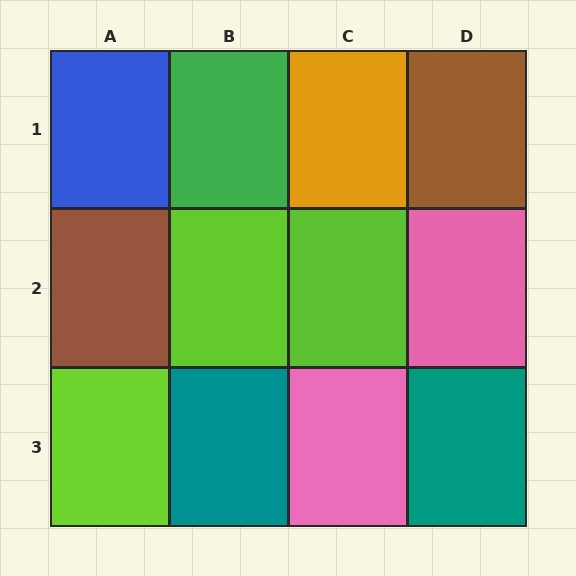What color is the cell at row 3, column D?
Teal.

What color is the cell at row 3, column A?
Lime.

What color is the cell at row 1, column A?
Blue.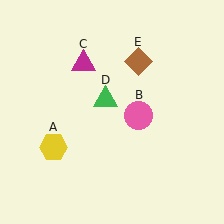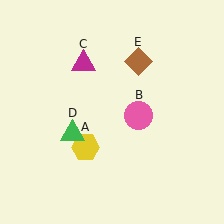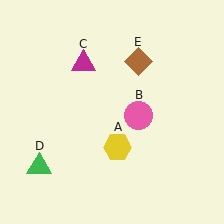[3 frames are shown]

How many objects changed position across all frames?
2 objects changed position: yellow hexagon (object A), green triangle (object D).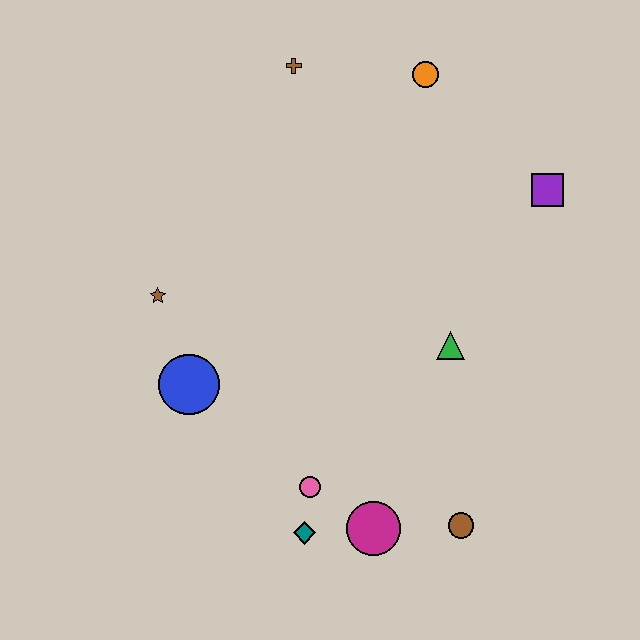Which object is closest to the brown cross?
The orange circle is closest to the brown cross.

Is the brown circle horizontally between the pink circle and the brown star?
No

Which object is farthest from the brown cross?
The brown circle is farthest from the brown cross.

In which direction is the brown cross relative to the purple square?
The brown cross is to the left of the purple square.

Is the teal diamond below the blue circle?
Yes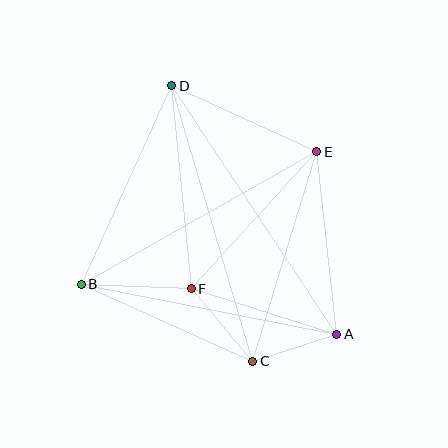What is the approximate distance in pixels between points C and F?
The distance between C and F is approximately 95 pixels.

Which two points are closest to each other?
Points A and C are closest to each other.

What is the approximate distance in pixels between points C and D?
The distance between C and D is approximately 287 pixels.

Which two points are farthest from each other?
Points A and D are farthest from each other.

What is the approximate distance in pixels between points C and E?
The distance between C and E is approximately 219 pixels.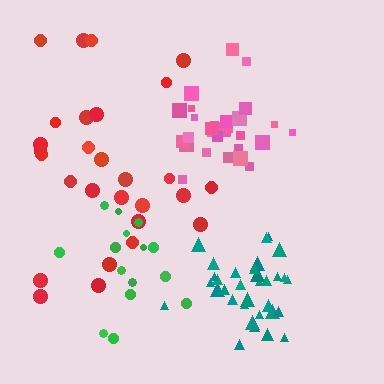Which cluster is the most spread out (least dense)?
Red.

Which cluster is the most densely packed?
Teal.